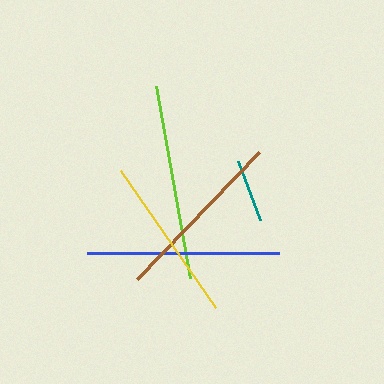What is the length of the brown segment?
The brown segment is approximately 176 pixels long.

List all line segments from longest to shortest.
From longest to shortest: lime, blue, brown, yellow, teal.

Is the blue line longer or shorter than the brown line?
The blue line is longer than the brown line.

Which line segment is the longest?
The lime line is the longest at approximately 195 pixels.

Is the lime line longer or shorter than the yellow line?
The lime line is longer than the yellow line.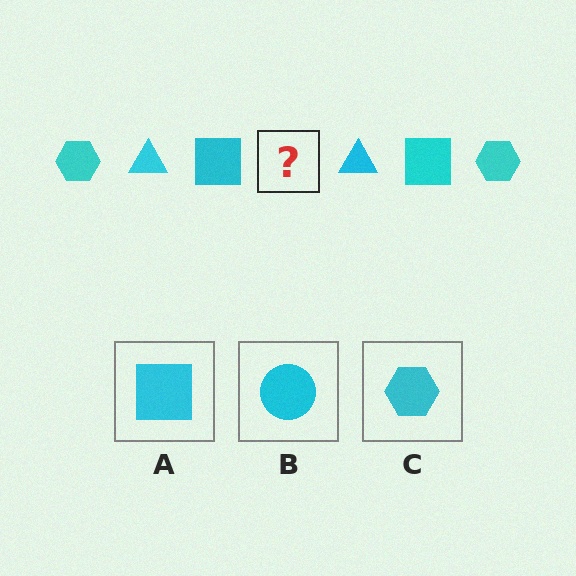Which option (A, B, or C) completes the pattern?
C.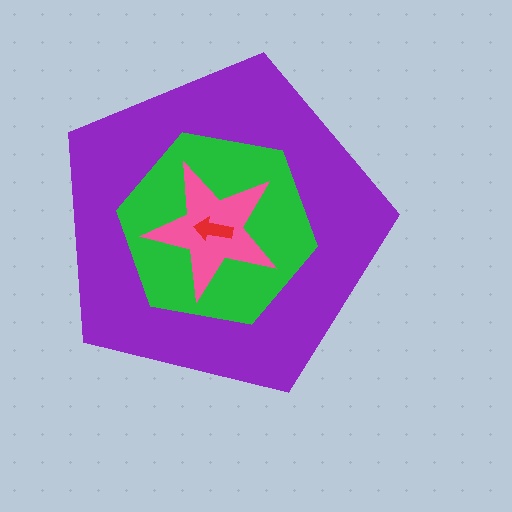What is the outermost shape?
The purple pentagon.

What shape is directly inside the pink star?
The red arrow.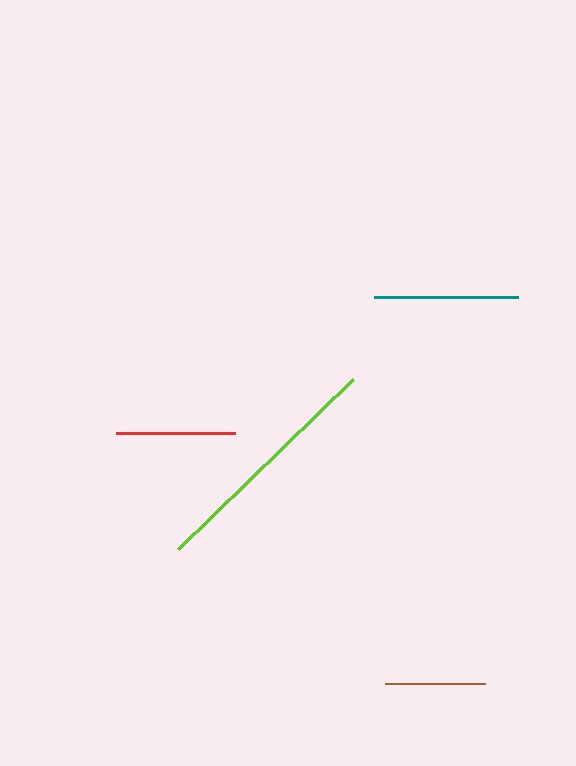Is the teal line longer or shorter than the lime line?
The lime line is longer than the teal line.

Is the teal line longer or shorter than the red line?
The teal line is longer than the red line.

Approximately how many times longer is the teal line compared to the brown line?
The teal line is approximately 1.4 times the length of the brown line.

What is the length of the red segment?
The red segment is approximately 119 pixels long.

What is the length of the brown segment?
The brown segment is approximately 100 pixels long.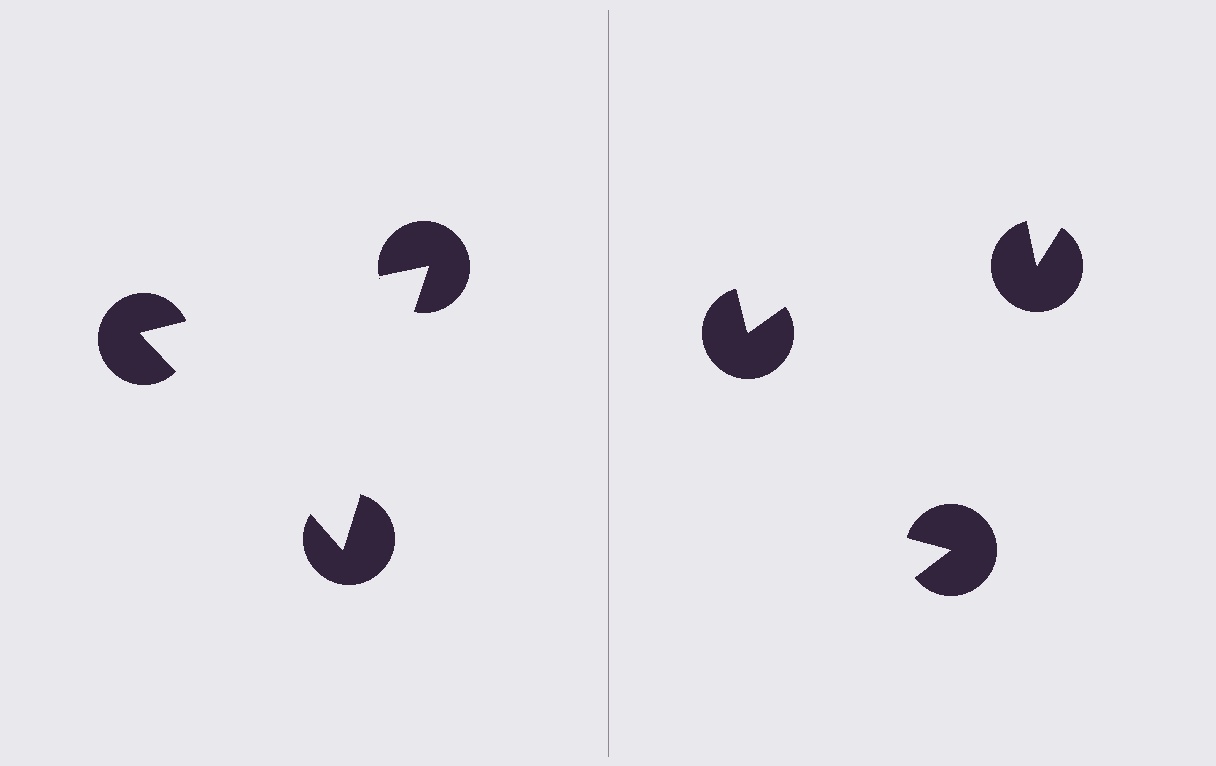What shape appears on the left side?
An illusory triangle.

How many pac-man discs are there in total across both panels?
6 — 3 on each side.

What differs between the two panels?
The pac-man discs are positioned identically on both sides; only the wedge orientations differ. On the left they align to a triangle; on the right they are misaligned.